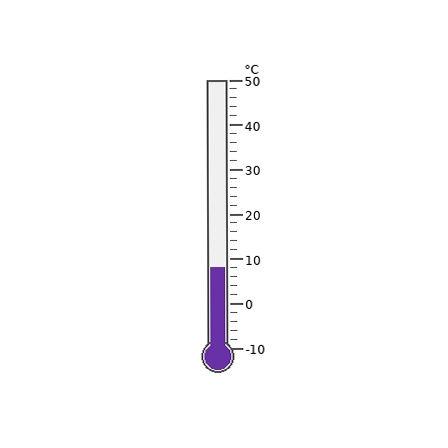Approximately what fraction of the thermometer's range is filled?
The thermometer is filled to approximately 30% of its range.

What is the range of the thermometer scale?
The thermometer scale ranges from -10°C to 50°C.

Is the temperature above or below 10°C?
The temperature is below 10°C.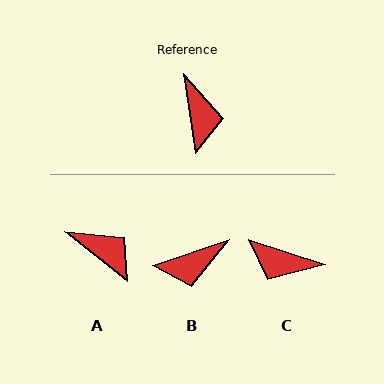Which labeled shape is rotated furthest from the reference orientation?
C, about 117 degrees away.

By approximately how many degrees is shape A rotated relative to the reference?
Approximately 43 degrees counter-clockwise.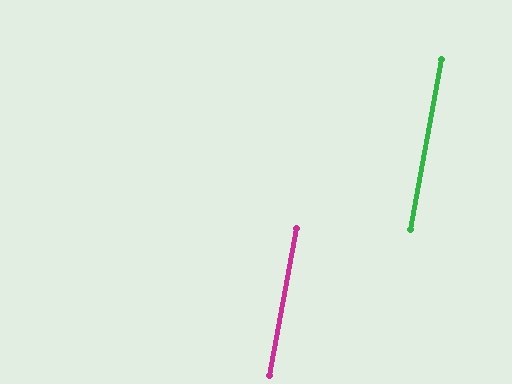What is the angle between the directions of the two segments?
Approximately 0 degrees.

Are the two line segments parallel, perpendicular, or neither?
Parallel — their directions differ by only 0.2°.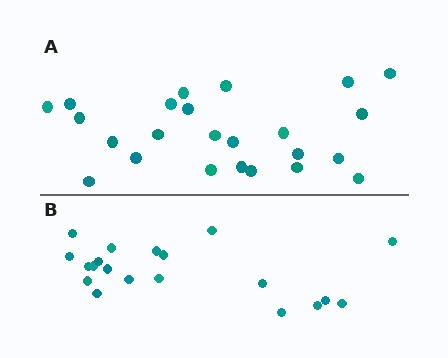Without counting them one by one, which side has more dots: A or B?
Region A (the top region) has more dots.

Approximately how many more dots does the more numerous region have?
Region A has about 4 more dots than region B.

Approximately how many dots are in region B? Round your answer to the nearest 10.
About 20 dots.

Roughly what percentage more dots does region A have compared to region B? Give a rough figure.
About 20% more.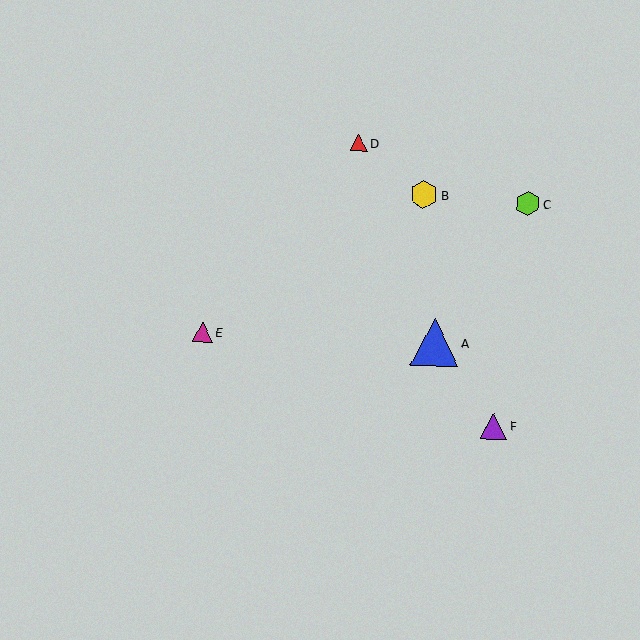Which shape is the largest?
The blue triangle (labeled A) is the largest.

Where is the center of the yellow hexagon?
The center of the yellow hexagon is at (424, 194).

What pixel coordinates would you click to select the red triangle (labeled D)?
Click at (359, 143) to select the red triangle D.